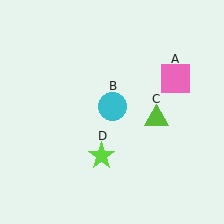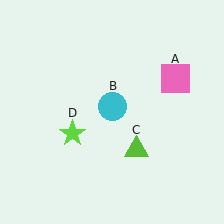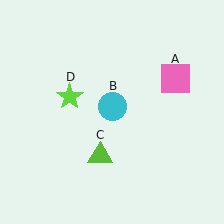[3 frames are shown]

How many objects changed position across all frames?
2 objects changed position: lime triangle (object C), lime star (object D).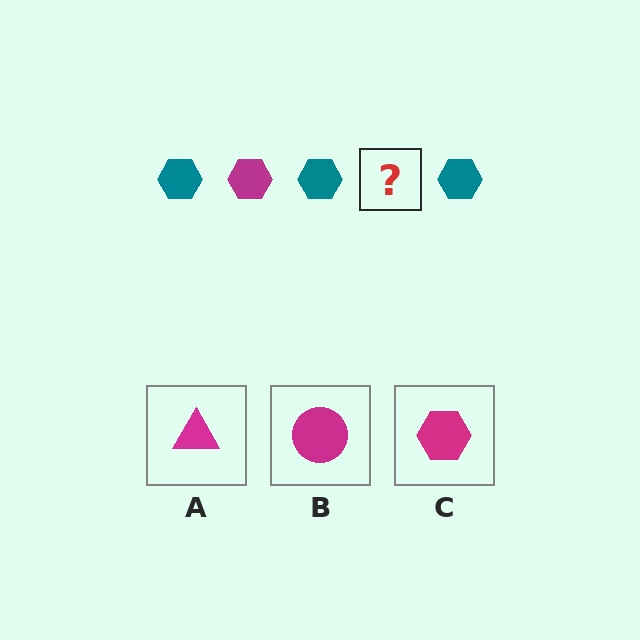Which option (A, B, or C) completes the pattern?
C.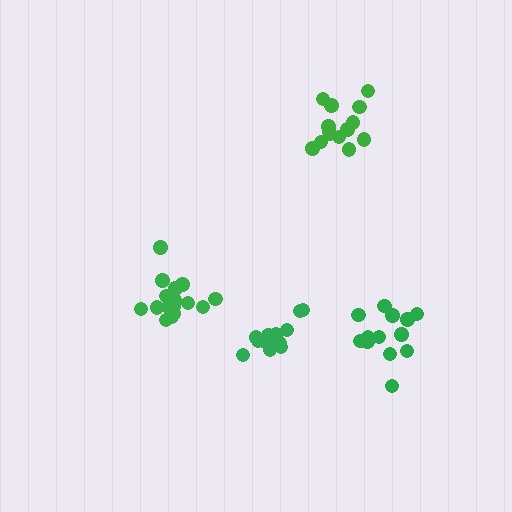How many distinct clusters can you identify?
There are 4 distinct clusters.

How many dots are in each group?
Group 1: 16 dots, Group 2: 14 dots, Group 3: 13 dots, Group 4: 14 dots (57 total).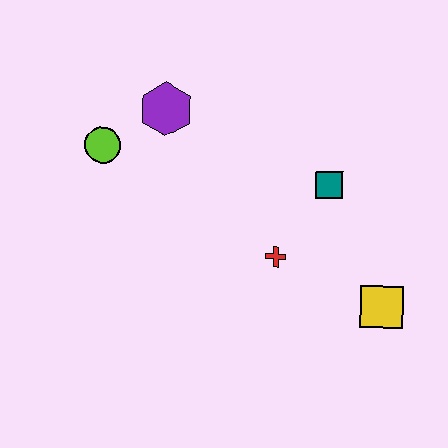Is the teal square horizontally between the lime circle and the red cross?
No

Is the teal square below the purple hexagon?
Yes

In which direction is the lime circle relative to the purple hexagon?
The lime circle is to the left of the purple hexagon.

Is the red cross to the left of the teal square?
Yes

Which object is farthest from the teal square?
The lime circle is farthest from the teal square.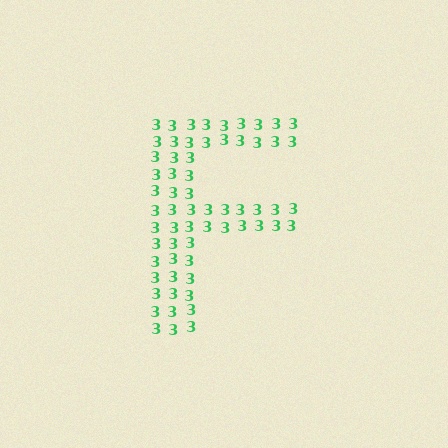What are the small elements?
The small elements are digit 3's.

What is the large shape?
The large shape is the letter F.